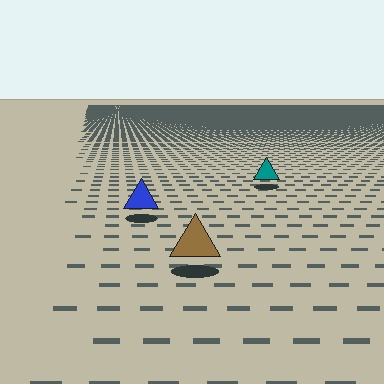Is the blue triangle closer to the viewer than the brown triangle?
No. The brown triangle is closer — you can tell from the texture gradient: the ground texture is coarser near it.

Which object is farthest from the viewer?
The teal triangle is farthest from the viewer. It appears smaller and the ground texture around it is denser.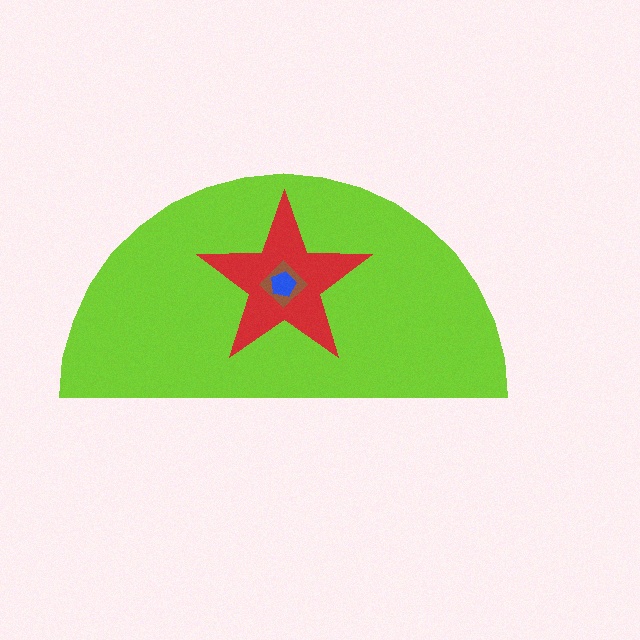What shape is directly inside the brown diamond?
The blue pentagon.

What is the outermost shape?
The lime semicircle.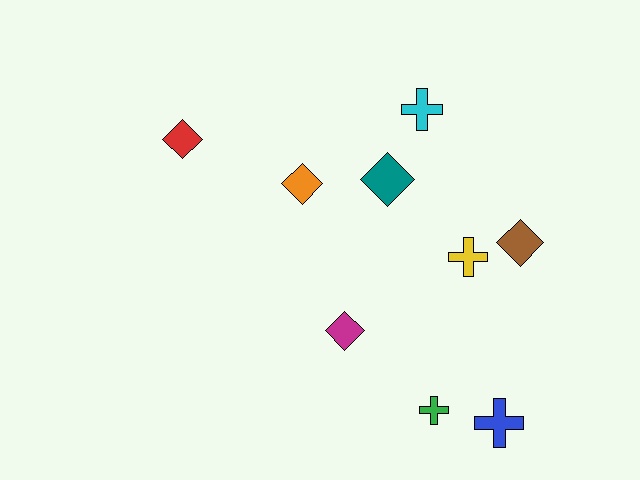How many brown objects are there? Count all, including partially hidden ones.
There is 1 brown object.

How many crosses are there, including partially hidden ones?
There are 4 crosses.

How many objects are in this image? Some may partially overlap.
There are 9 objects.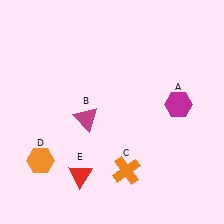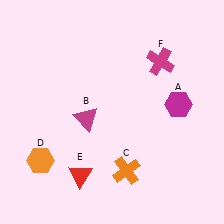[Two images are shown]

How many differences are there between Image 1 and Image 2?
There is 1 difference between the two images.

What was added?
A magenta cross (F) was added in Image 2.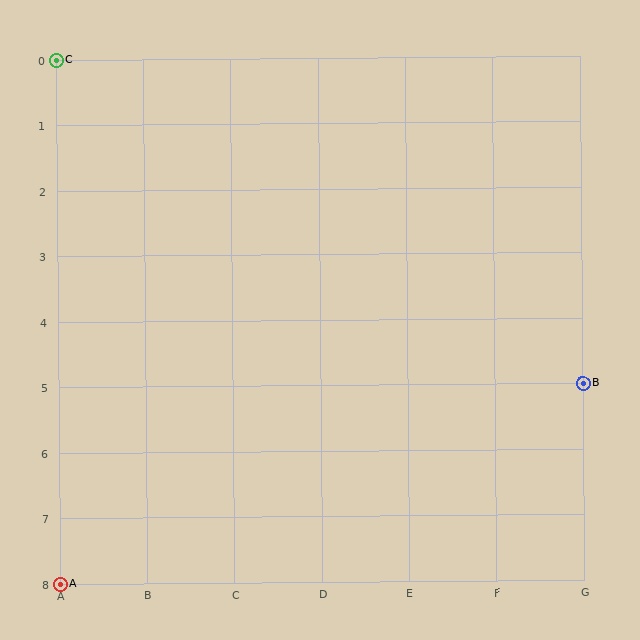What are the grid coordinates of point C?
Point C is at grid coordinates (A, 0).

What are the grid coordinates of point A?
Point A is at grid coordinates (A, 8).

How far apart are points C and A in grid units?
Points C and A are 8 rows apart.